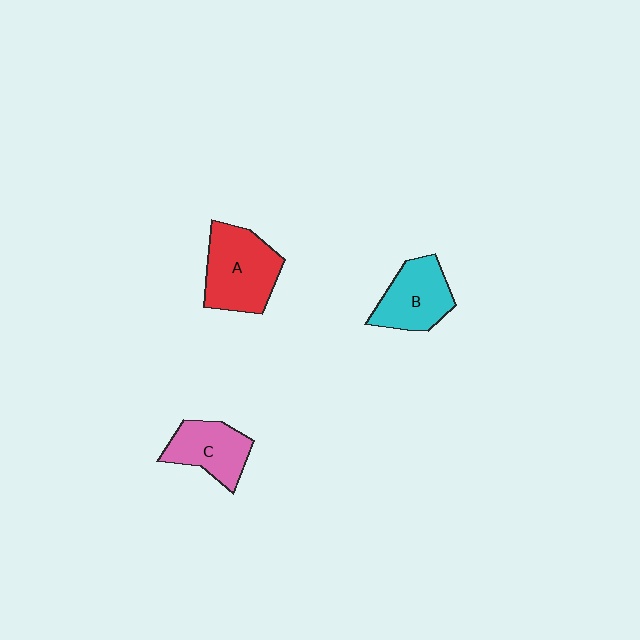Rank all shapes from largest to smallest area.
From largest to smallest: A (red), B (cyan), C (pink).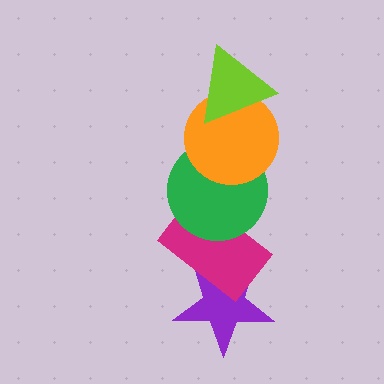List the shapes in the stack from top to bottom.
From top to bottom: the lime triangle, the orange circle, the green circle, the magenta rectangle, the purple star.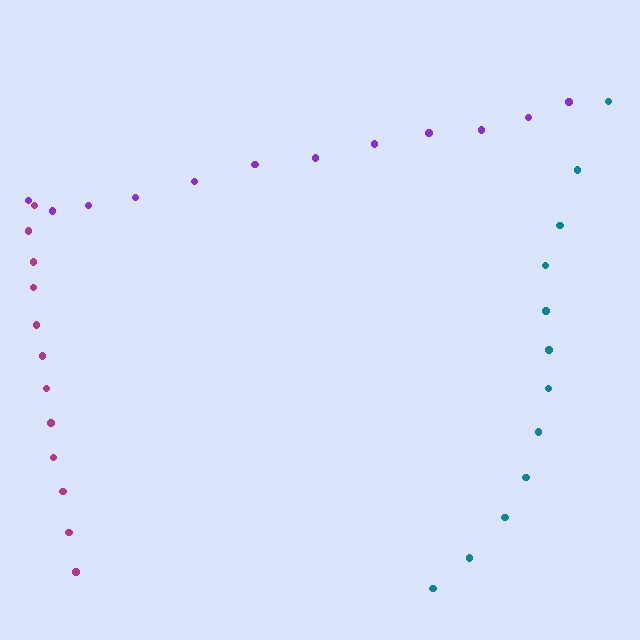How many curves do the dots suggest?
There are 3 distinct paths.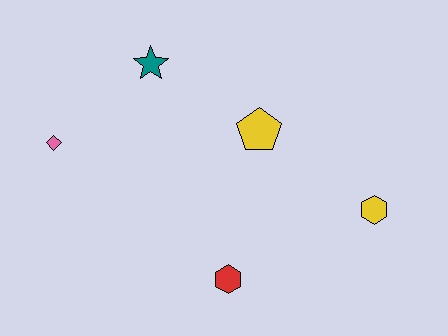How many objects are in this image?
There are 5 objects.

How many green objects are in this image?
There are no green objects.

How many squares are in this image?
There are no squares.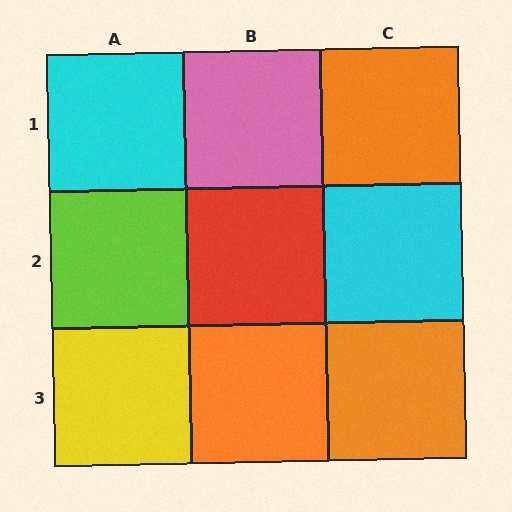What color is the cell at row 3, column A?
Yellow.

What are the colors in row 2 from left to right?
Lime, red, cyan.